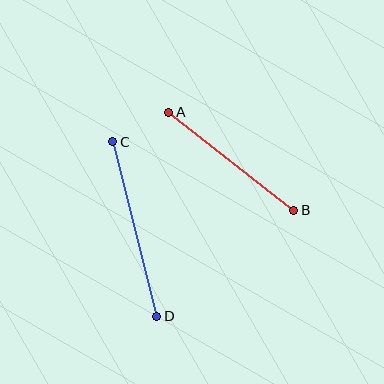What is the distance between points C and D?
The distance is approximately 180 pixels.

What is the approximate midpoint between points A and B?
The midpoint is at approximately (231, 161) pixels.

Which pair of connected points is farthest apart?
Points C and D are farthest apart.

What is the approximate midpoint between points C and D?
The midpoint is at approximately (135, 229) pixels.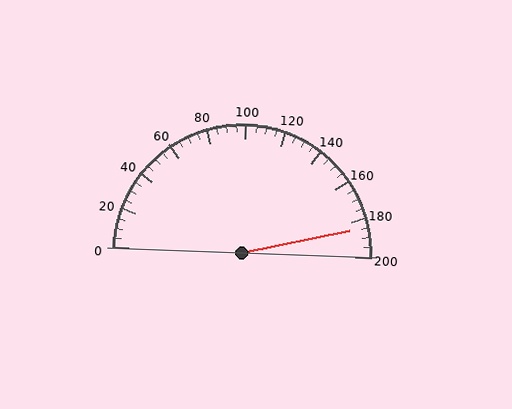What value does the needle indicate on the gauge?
The needle indicates approximately 185.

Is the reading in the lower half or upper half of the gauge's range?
The reading is in the upper half of the range (0 to 200).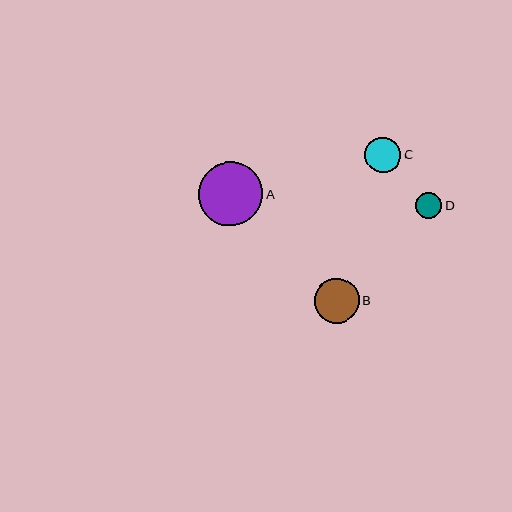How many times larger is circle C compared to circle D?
Circle C is approximately 1.4 times the size of circle D.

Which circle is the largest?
Circle A is the largest with a size of approximately 64 pixels.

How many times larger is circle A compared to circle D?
Circle A is approximately 2.4 times the size of circle D.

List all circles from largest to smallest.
From largest to smallest: A, B, C, D.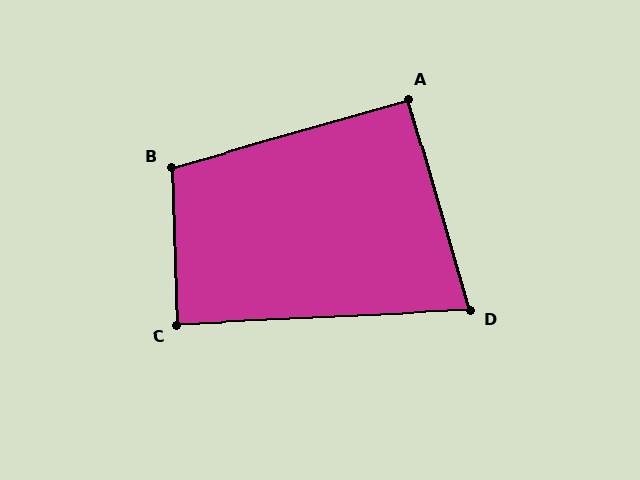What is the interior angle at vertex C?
Approximately 90 degrees (approximately right).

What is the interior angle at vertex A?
Approximately 90 degrees (approximately right).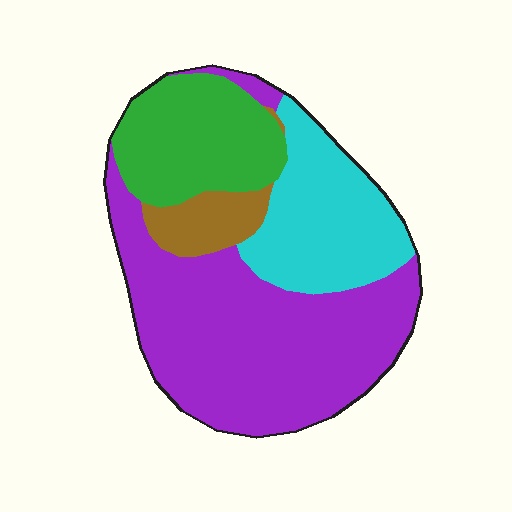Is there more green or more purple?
Purple.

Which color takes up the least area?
Brown, at roughly 5%.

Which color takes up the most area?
Purple, at roughly 50%.